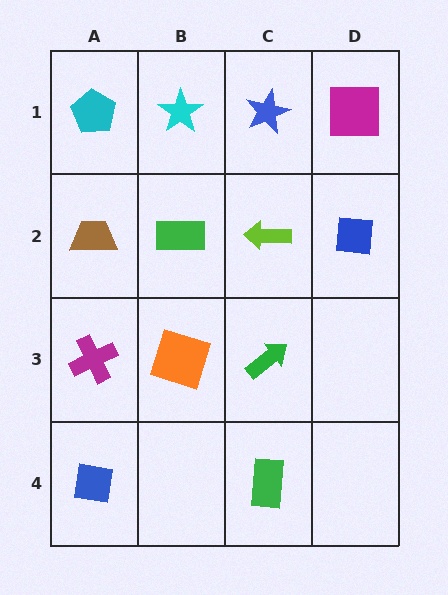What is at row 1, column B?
A cyan star.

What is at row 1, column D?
A magenta square.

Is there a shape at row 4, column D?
No, that cell is empty.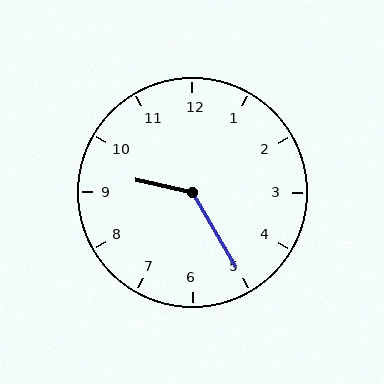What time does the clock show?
9:25.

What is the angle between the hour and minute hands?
Approximately 132 degrees.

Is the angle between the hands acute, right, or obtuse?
It is obtuse.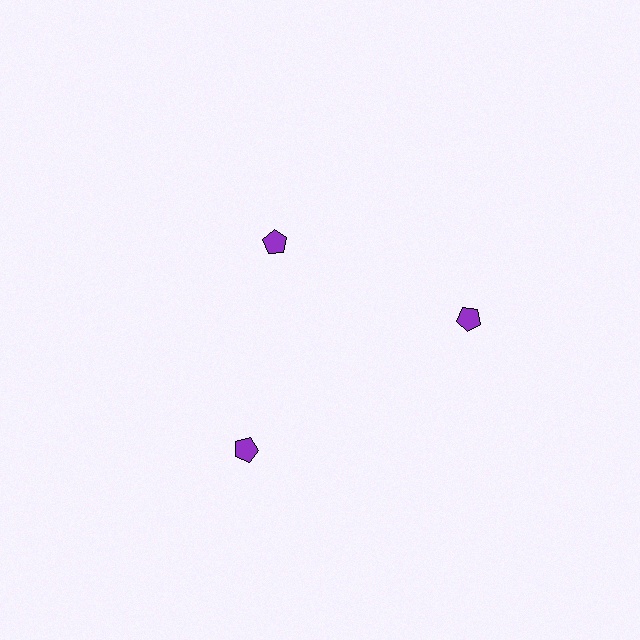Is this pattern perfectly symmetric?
No. The 3 purple pentagons are arranged in a ring, but one element near the 11 o'clock position is pulled inward toward the center, breaking the 3-fold rotational symmetry.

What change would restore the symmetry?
The symmetry would be restored by moving it outward, back onto the ring so that all 3 pentagons sit at equal angles and equal distance from the center.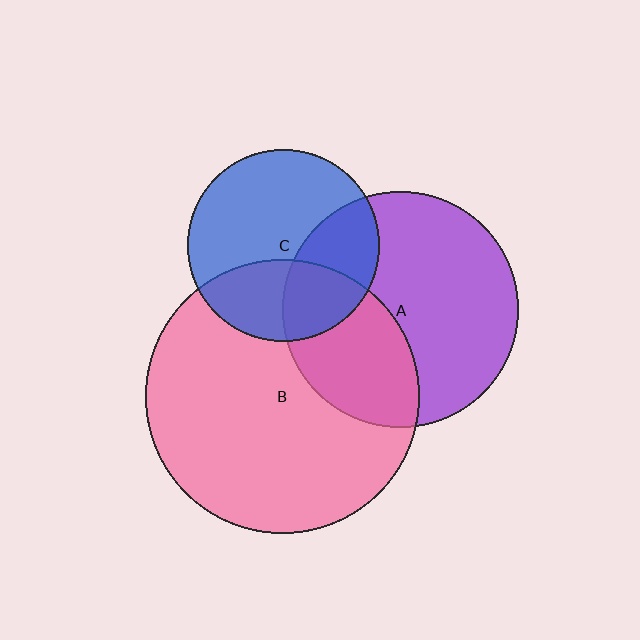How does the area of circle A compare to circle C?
Approximately 1.5 times.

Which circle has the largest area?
Circle B (pink).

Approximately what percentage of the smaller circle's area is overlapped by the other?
Approximately 35%.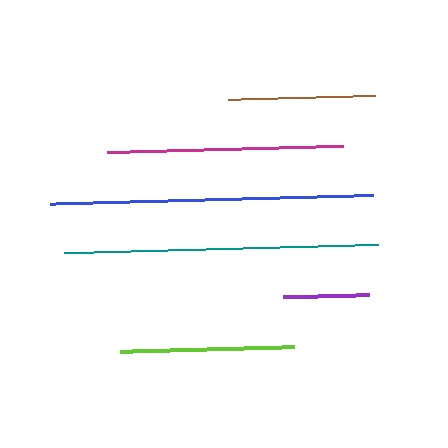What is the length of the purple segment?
The purple segment is approximately 85 pixels long.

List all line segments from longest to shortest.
From longest to shortest: blue, teal, magenta, lime, brown, purple.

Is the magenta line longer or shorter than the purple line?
The magenta line is longer than the purple line.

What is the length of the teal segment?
The teal segment is approximately 315 pixels long.